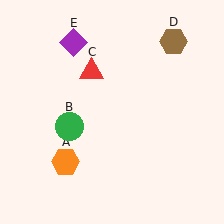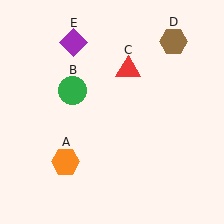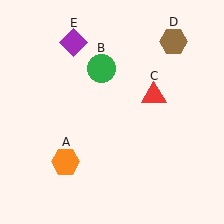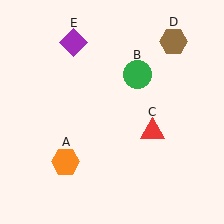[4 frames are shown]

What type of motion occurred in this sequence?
The green circle (object B), red triangle (object C) rotated clockwise around the center of the scene.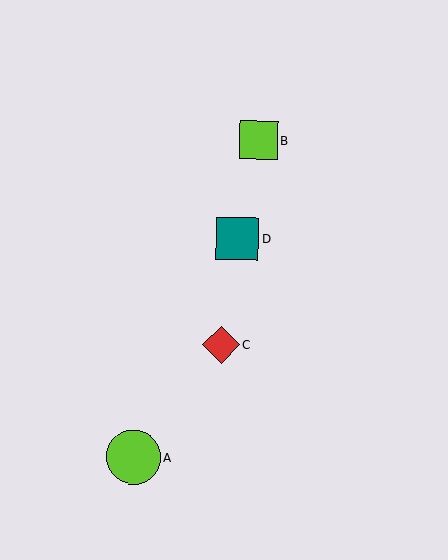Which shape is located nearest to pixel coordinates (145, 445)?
The lime circle (labeled A) at (133, 457) is nearest to that location.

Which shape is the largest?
The lime circle (labeled A) is the largest.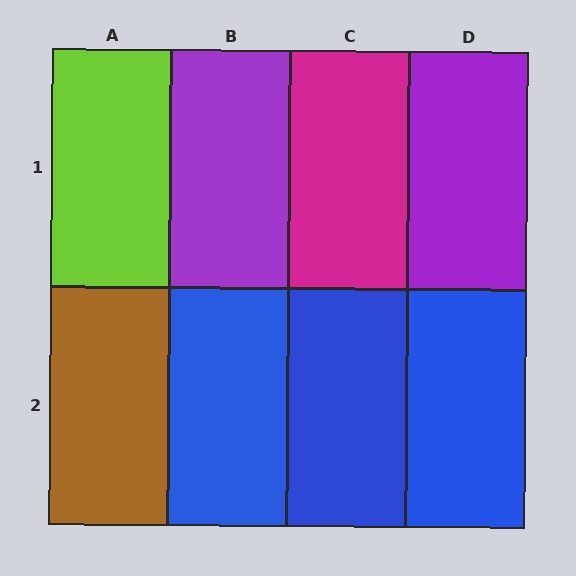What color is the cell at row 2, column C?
Blue.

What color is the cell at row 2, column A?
Brown.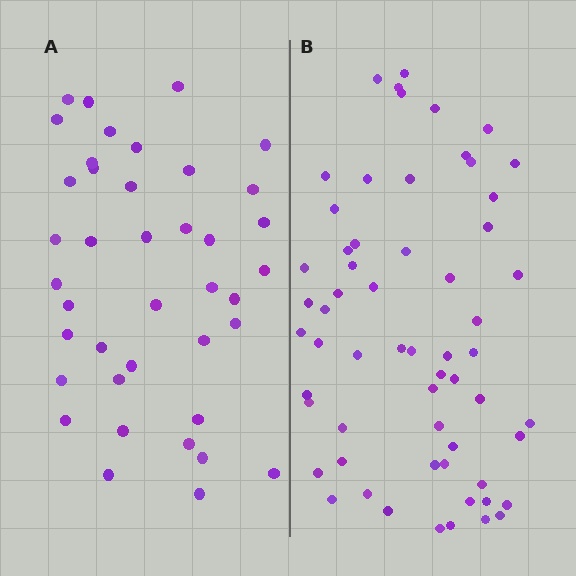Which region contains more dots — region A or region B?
Region B (the right region) has more dots.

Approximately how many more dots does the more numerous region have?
Region B has approximately 20 more dots than region A.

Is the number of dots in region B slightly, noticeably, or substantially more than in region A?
Region B has substantially more. The ratio is roughly 1.5 to 1.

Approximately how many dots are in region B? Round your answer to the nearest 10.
About 60 dots.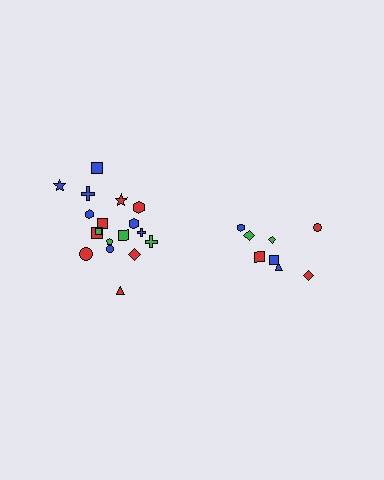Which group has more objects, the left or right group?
The left group.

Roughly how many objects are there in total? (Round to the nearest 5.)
Roughly 25 objects in total.